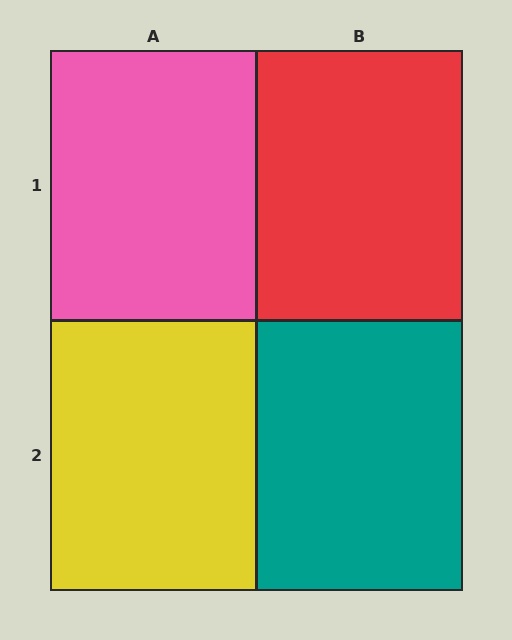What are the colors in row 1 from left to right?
Pink, red.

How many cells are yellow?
1 cell is yellow.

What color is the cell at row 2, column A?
Yellow.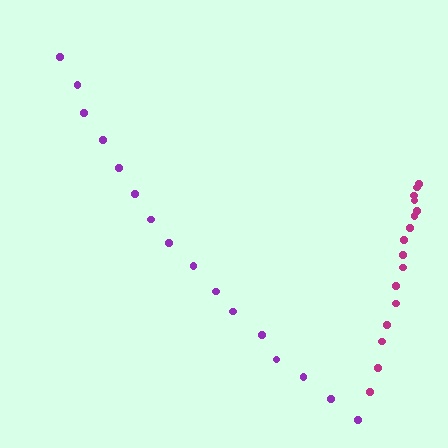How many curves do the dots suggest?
There are 2 distinct paths.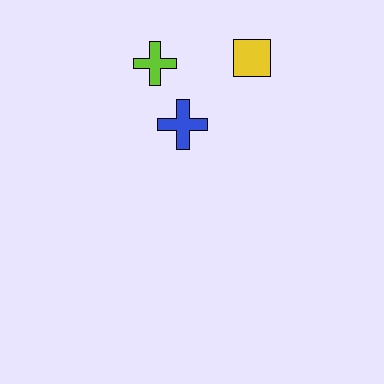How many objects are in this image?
There are 3 objects.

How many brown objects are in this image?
There are no brown objects.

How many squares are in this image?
There is 1 square.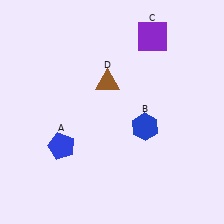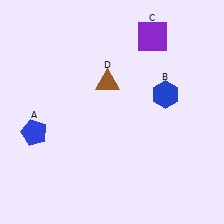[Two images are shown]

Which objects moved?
The objects that moved are: the blue pentagon (A), the blue hexagon (B).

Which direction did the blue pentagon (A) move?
The blue pentagon (A) moved left.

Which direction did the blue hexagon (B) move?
The blue hexagon (B) moved up.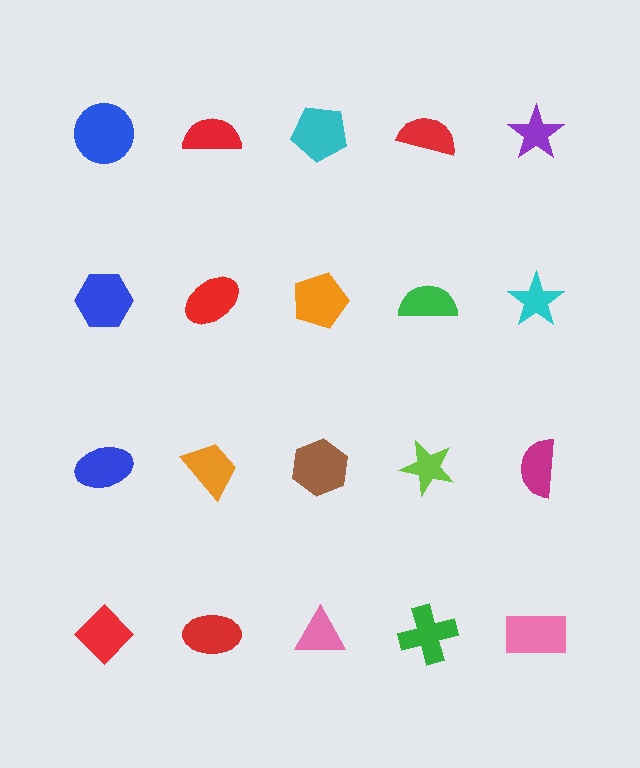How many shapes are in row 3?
5 shapes.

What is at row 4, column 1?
A red diamond.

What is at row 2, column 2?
A red ellipse.